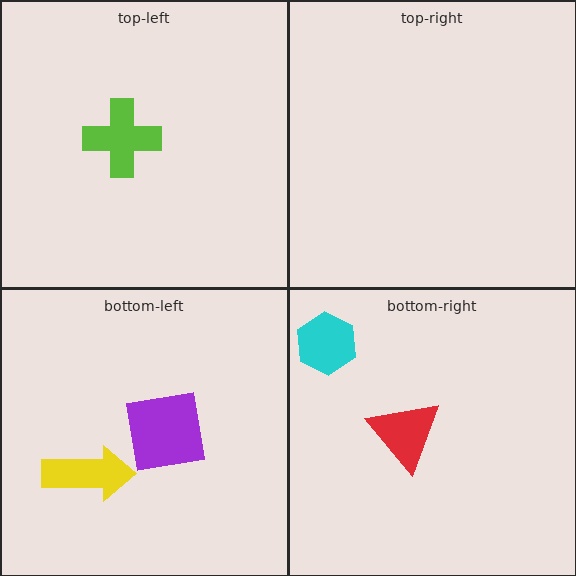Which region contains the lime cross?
The top-left region.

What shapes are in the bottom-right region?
The red triangle, the cyan hexagon.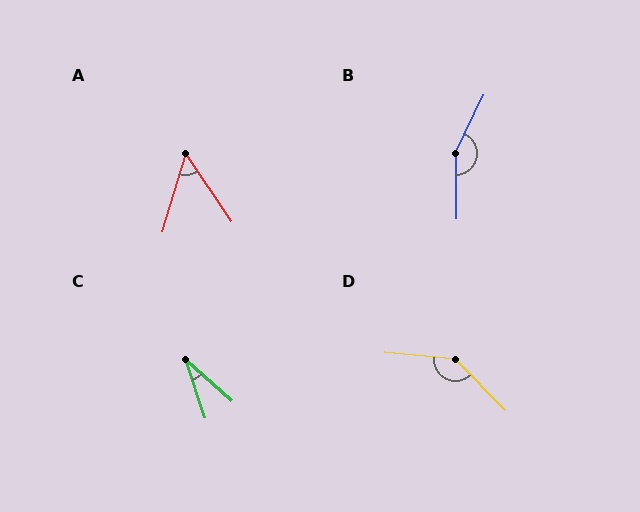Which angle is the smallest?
C, at approximately 30 degrees.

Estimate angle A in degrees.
Approximately 50 degrees.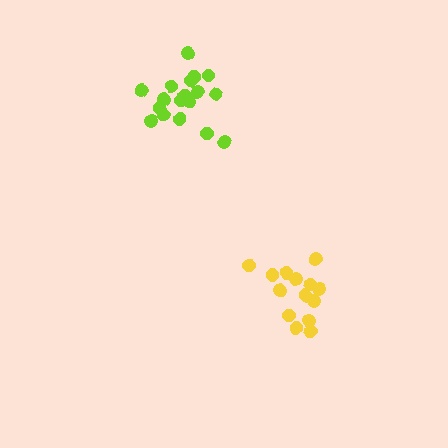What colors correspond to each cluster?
The clusters are colored: yellow, lime.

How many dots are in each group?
Group 1: 14 dots, Group 2: 18 dots (32 total).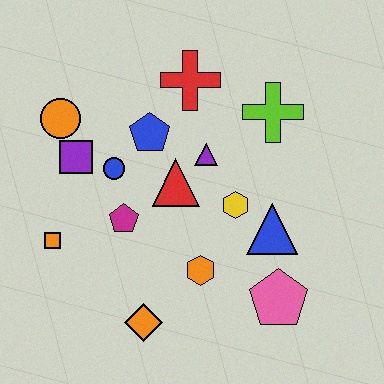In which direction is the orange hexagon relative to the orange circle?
The orange hexagon is below the orange circle.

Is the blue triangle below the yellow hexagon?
Yes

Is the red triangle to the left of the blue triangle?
Yes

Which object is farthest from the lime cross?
The orange square is farthest from the lime cross.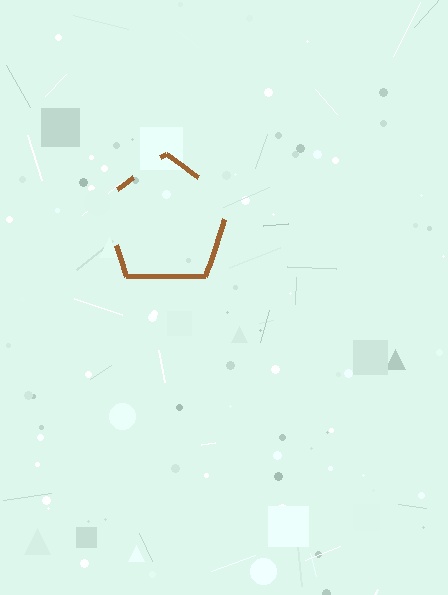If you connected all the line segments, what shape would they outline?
They would outline a pentagon.